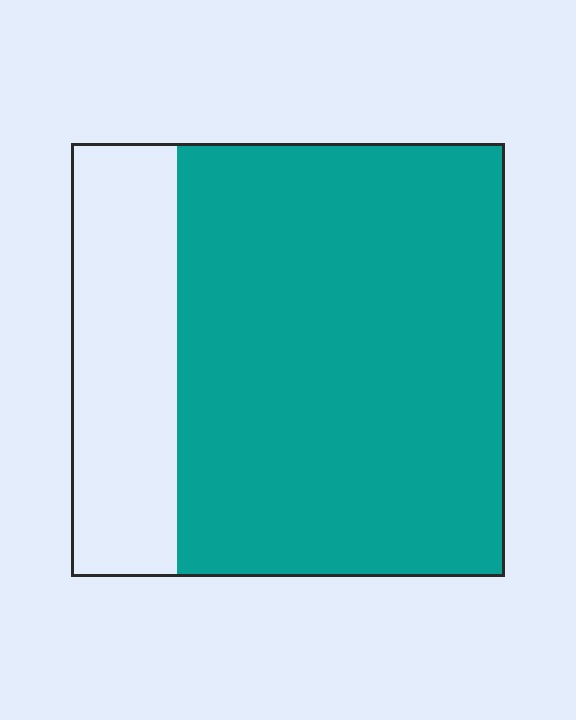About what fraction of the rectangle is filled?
About three quarters (3/4).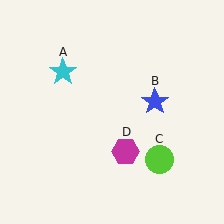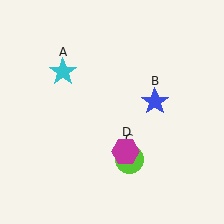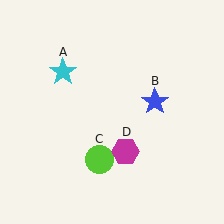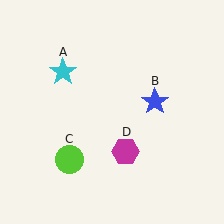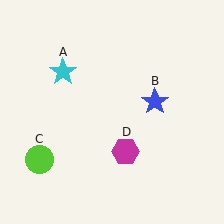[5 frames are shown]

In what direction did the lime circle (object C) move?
The lime circle (object C) moved left.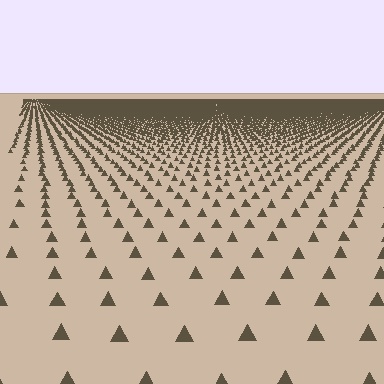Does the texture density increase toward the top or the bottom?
Density increases toward the top.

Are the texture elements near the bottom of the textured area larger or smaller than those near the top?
Larger. Near the bottom, elements are closer to the viewer and appear at a bigger on-screen size.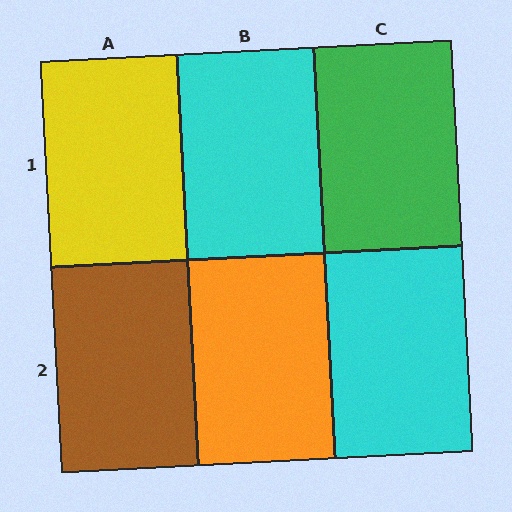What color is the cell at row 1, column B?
Cyan.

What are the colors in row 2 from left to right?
Brown, orange, cyan.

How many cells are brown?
1 cell is brown.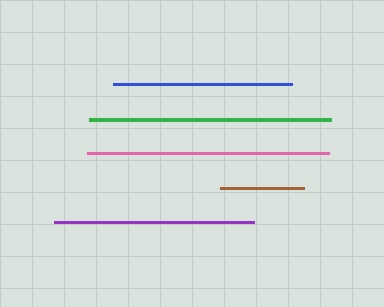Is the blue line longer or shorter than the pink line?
The pink line is longer than the blue line.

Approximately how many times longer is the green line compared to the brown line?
The green line is approximately 2.9 times the length of the brown line.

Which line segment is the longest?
The pink line is the longest at approximately 242 pixels.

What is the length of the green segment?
The green segment is approximately 242 pixels long.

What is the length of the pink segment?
The pink segment is approximately 242 pixels long.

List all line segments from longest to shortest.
From longest to shortest: pink, green, purple, blue, brown.